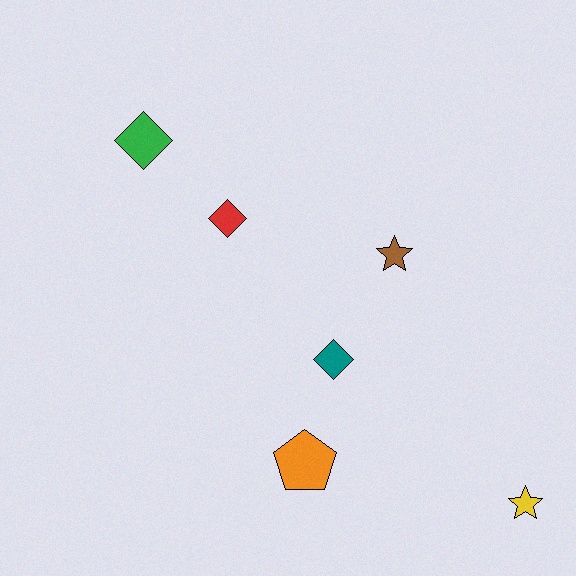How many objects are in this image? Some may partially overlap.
There are 6 objects.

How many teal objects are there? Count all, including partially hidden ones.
There is 1 teal object.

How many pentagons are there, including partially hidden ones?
There is 1 pentagon.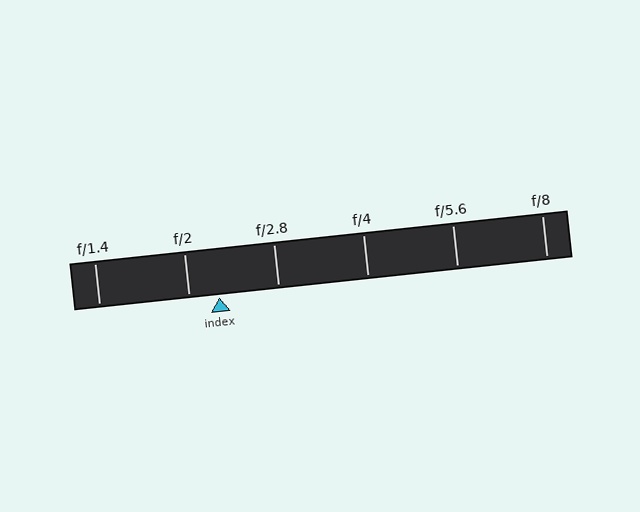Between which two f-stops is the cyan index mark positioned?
The index mark is between f/2 and f/2.8.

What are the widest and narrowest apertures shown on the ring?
The widest aperture shown is f/1.4 and the narrowest is f/8.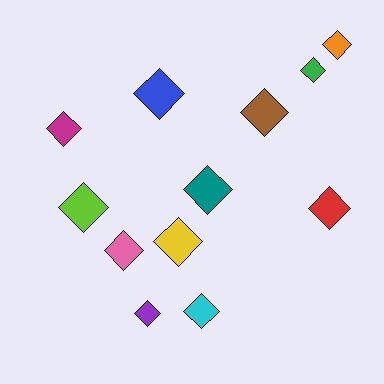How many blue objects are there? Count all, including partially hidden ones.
There is 1 blue object.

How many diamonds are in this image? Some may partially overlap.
There are 12 diamonds.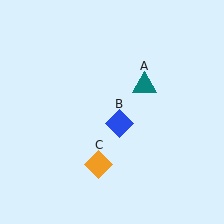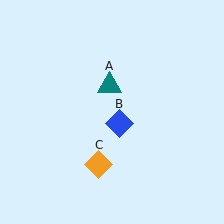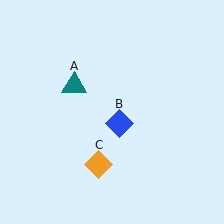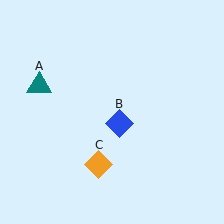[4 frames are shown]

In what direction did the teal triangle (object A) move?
The teal triangle (object A) moved left.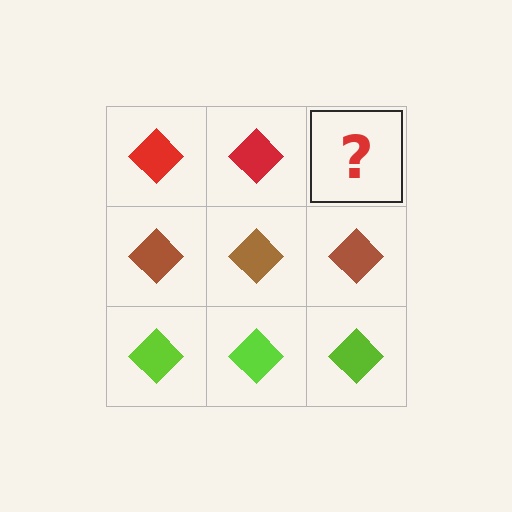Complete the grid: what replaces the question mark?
The question mark should be replaced with a red diamond.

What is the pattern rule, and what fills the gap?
The rule is that each row has a consistent color. The gap should be filled with a red diamond.